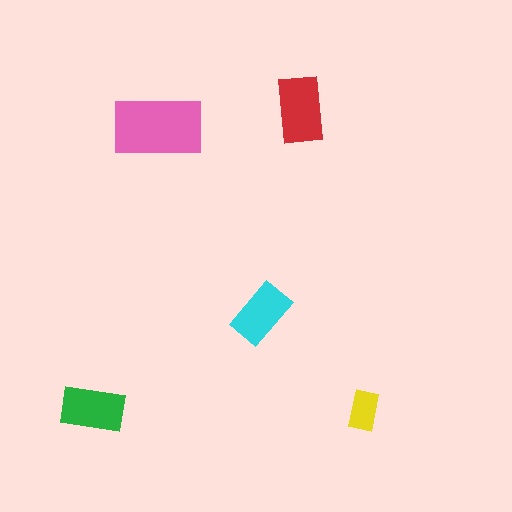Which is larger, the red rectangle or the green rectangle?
The red one.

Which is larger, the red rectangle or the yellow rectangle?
The red one.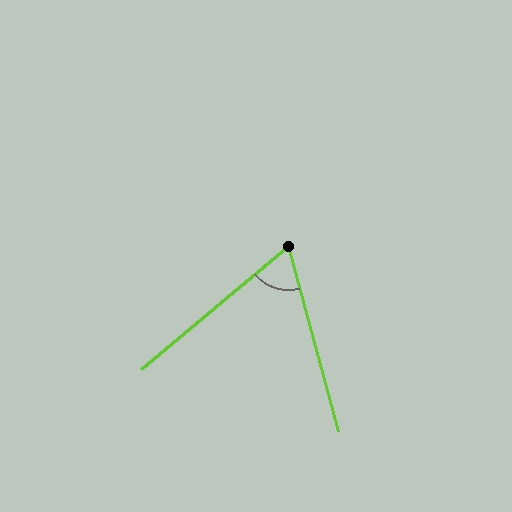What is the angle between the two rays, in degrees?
Approximately 65 degrees.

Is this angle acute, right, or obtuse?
It is acute.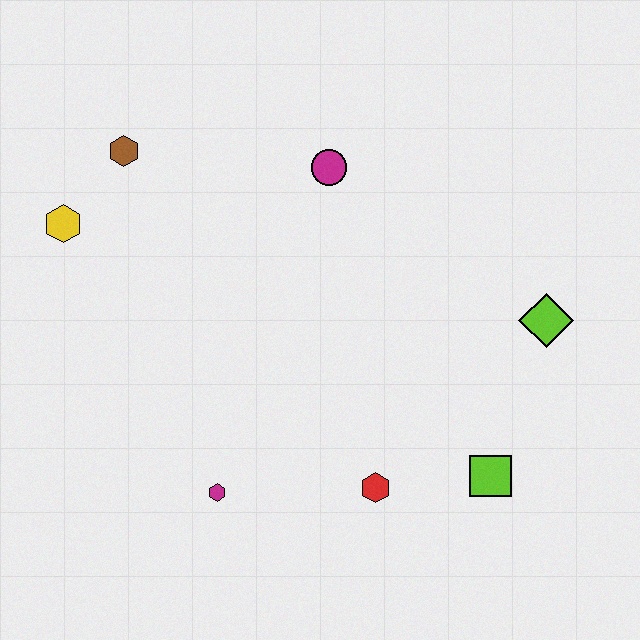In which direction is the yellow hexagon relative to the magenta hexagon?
The yellow hexagon is above the magenta hexagon.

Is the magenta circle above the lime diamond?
Yes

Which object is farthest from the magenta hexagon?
The lime diamond is farthest from the magenta hexagon.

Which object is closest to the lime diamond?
The lime square is closest to the lime diamond.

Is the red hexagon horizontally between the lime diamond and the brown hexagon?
Yes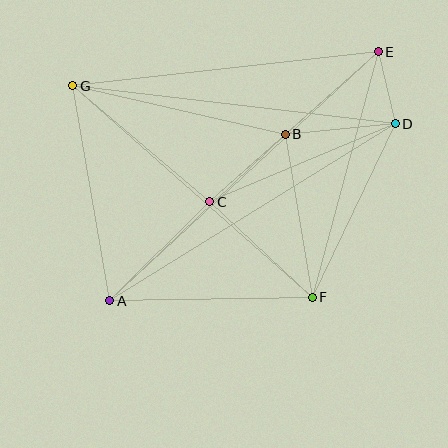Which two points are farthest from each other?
Points A and E are farthest from each other.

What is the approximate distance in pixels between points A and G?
The distance between A and G is approximately 218 pixels.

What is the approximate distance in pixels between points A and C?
The distance between A and C is approximately 141 pixels.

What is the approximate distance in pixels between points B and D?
The distance between B and D is approximately 110 pixels.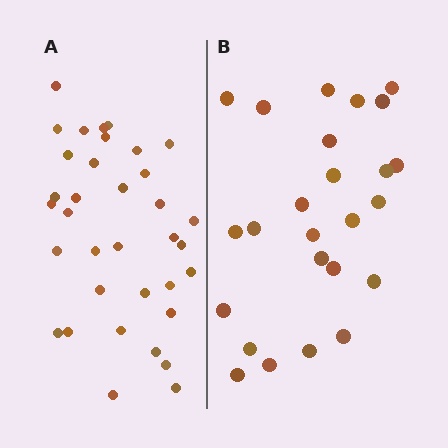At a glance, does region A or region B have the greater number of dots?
Region A (the left region) has more dots.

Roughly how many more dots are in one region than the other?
Region A has roughly 10 or so more dots than region B.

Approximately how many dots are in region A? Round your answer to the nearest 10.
About 40 dots. (The exact count is 35, which rounds to 40.)